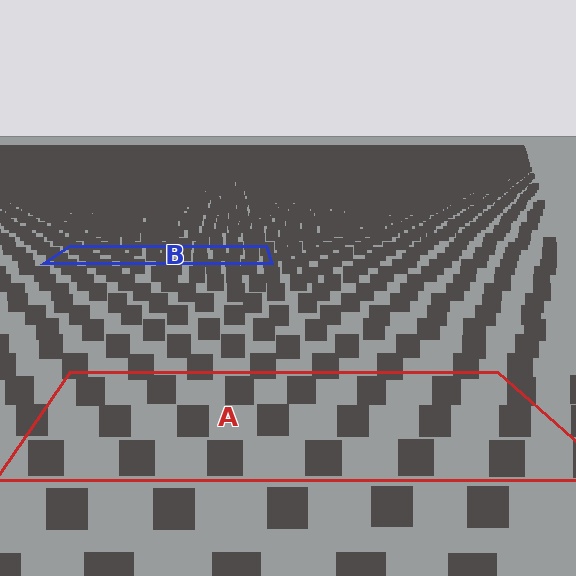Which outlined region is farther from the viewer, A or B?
Region B is farther from the viewer — the texture elements inside it appear smaller and more densely packed.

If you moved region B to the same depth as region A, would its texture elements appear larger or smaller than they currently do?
They would appear larger. At a closer depth, the same texture elements are projected at a bigger on-screen size.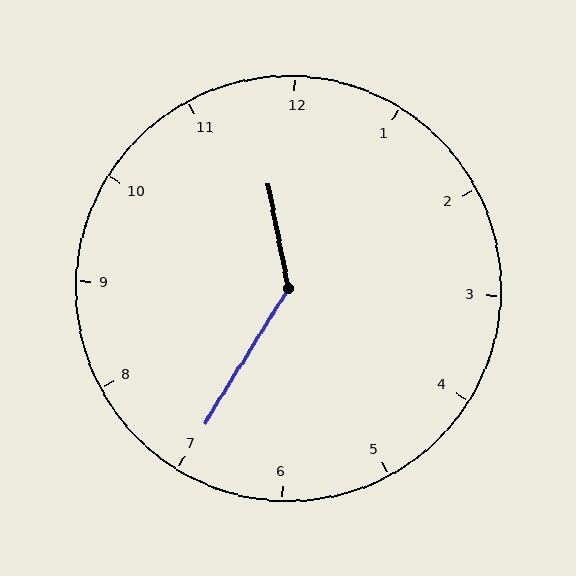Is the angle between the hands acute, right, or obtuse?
It is obtuse.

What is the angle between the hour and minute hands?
Approximately 138 degrees.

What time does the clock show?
11:35.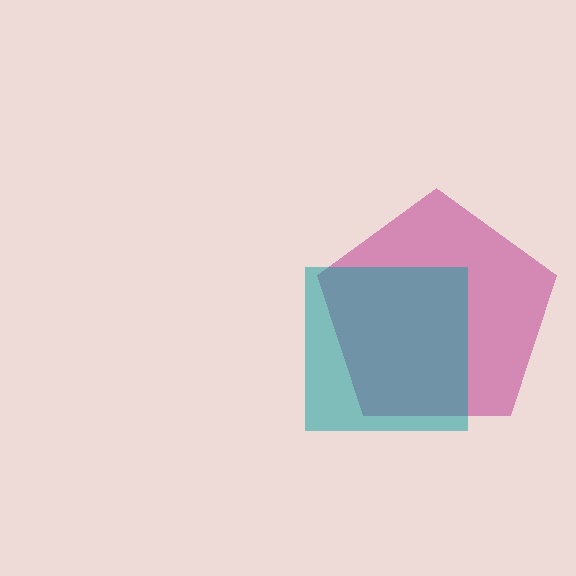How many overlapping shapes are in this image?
There are 2 overlapping shapes in the image.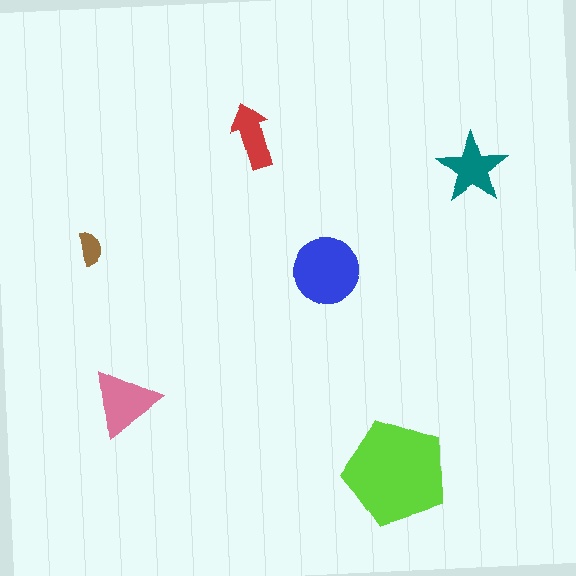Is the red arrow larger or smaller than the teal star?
Smaller.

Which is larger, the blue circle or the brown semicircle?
The blue circle.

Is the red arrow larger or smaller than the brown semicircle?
Larger.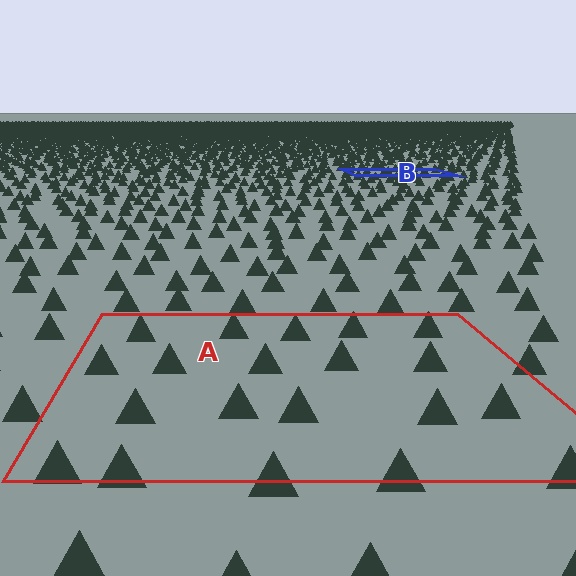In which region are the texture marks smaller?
The texture marks are smaller in region B, because it is farther away.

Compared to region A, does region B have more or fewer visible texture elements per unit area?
Region B has more texture elements per unit area — they are packed more densely because it is farther away.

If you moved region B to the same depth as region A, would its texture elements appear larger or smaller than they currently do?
They would appear larger. At a closer depth, the same texture elements are projected at a bigger on-screen size.